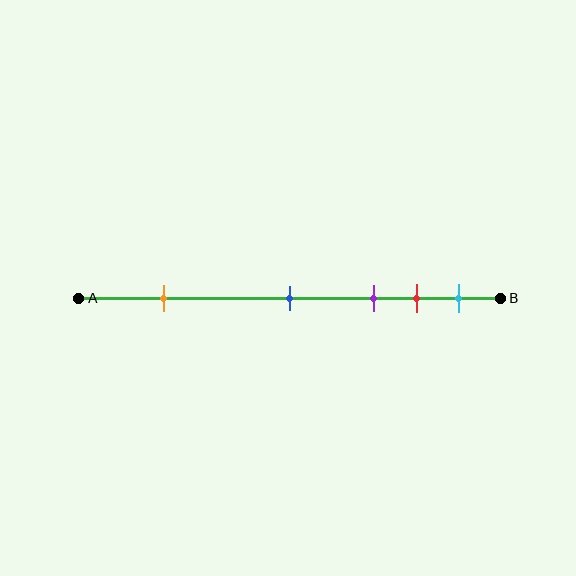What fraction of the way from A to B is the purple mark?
The purple mark is approximately 70% (0.7) of the way from A to B.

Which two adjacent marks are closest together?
The red and cyan marks are the closest adjacent pair.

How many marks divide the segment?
There are 5 marks dividing the segment.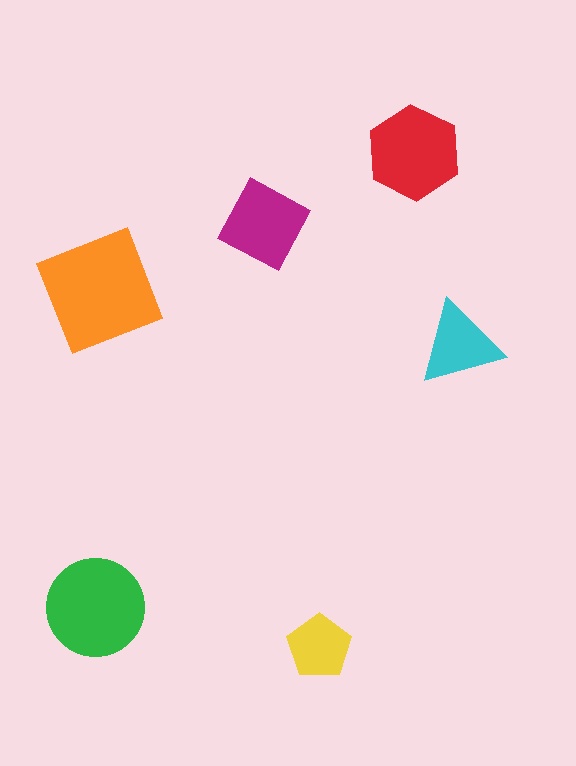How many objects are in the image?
There are 6 objects in the image.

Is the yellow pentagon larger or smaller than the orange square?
Smaller.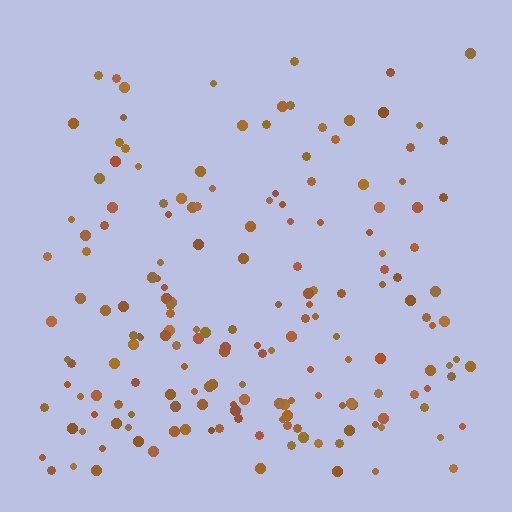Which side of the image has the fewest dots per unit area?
The top.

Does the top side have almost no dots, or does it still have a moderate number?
Still a moderate number, just noticeably fewer than the bottom.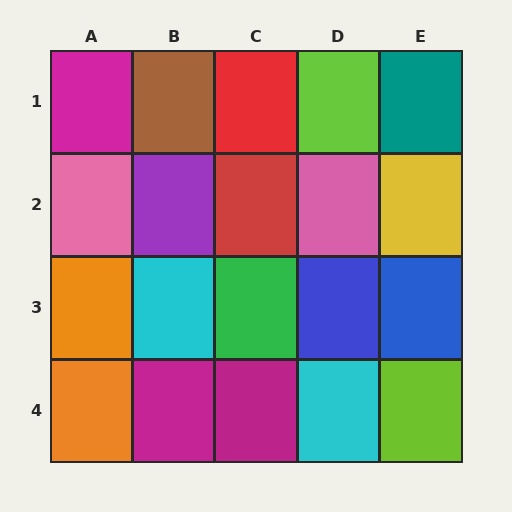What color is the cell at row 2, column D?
Pink.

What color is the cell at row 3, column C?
Green.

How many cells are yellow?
1 cell is yellow.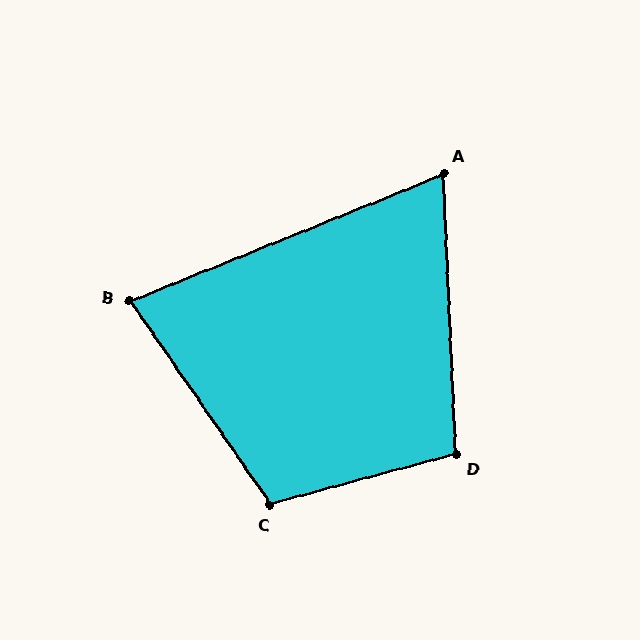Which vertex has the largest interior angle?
C, at approximately 109 degrees.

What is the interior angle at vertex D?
Approximately 102 degrees (obtuse).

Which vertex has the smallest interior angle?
A, at approximately 71 degrees.